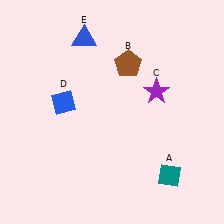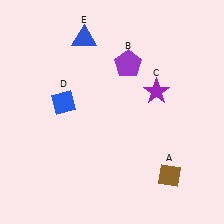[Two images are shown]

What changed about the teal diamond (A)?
In Image 1, A is teal. In Image 2, it changed to brown.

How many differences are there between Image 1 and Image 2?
There are 2 differences between the two images.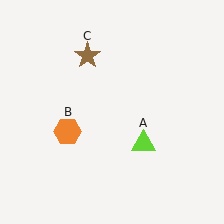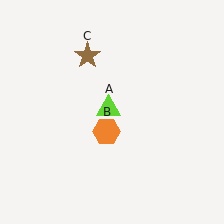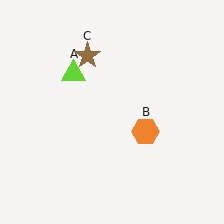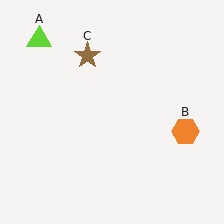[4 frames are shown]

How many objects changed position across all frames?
2 objects changed position: lime triangle (object A), orange hexagon (object B).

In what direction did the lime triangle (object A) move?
The lime triangle (object A) moved up and to the left.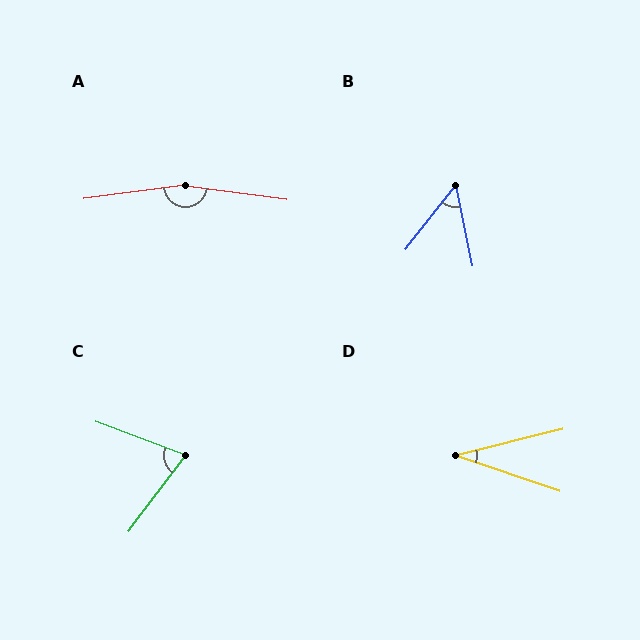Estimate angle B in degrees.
Approximately 49 degrees.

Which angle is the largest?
A, at approximately 165 degrees.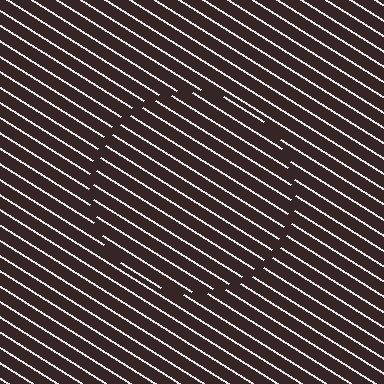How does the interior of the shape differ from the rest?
The interior of the shape contains the same grating, shifted by half a period — the contour is defined by the phase discontinuity where line-ends from the inner and outer gratings abut.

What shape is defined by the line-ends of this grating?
An illusory circle. The interior of the shape contains the same grating, shifted by half a period — the contour is defined by the phase discontinuity where line-ends from the inner and outer gratings abut.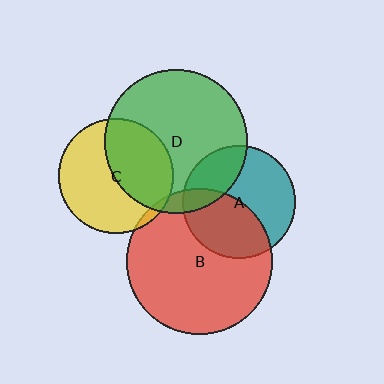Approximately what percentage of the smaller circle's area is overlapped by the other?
Approximately 5%.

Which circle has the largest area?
Circle B (red).